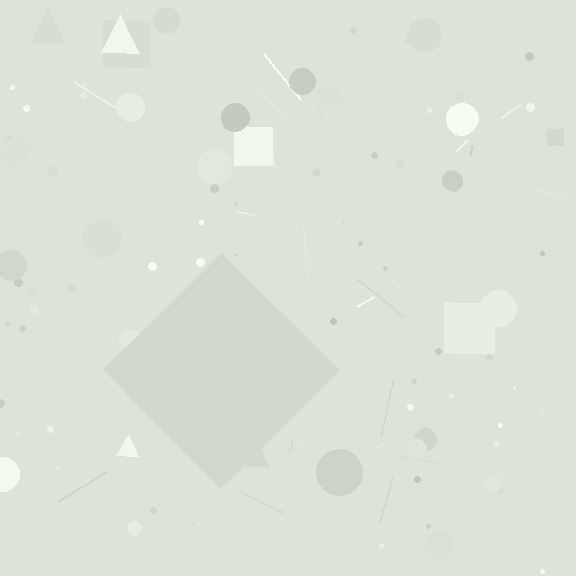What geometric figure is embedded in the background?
A diamond is embedded in the background.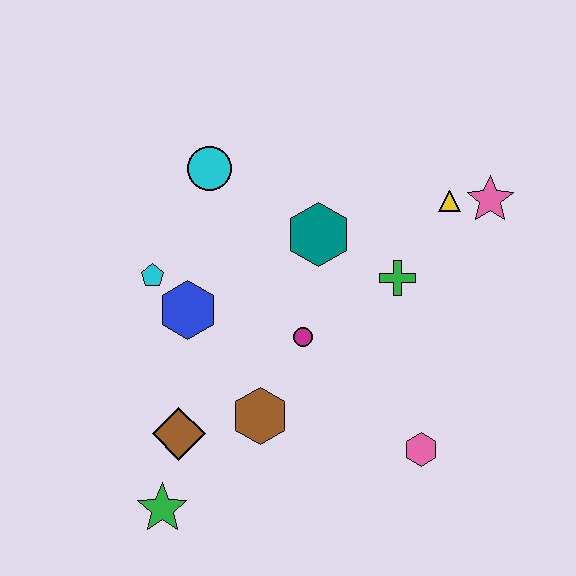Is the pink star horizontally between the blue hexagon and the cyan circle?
No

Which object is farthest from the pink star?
The green star is farthest from the pink star.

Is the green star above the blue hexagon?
No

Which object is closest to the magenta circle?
The brown hexagon is closest to the magenta circle.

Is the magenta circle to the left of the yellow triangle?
Yes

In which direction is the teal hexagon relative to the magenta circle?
The teal hexagon is above the magenta circle.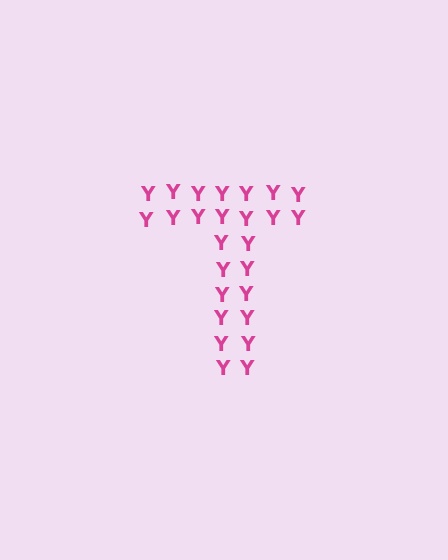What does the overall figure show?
The overall figure shows the letter T.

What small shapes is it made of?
It is made of small letter Y's.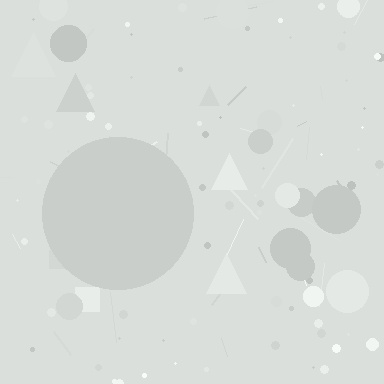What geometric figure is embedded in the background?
A circle is embedded in the background.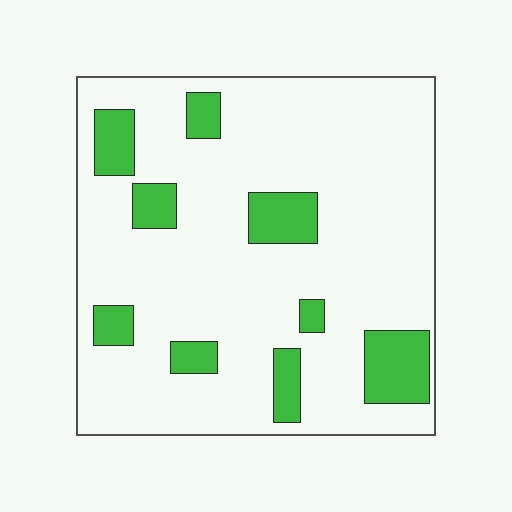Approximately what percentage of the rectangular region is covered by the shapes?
Approximately 15%.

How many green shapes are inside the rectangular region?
9.